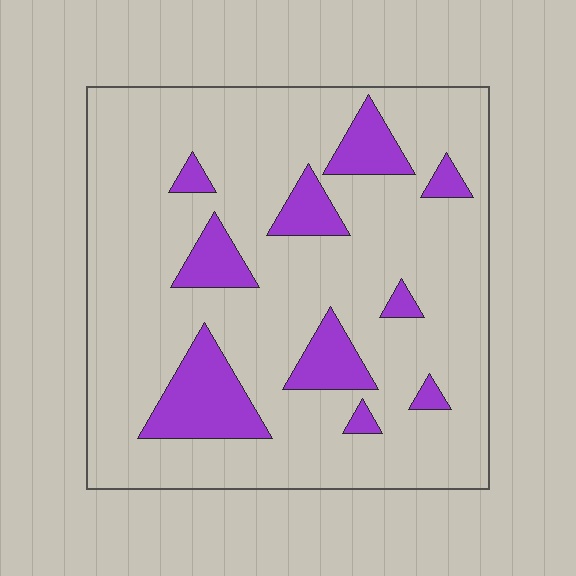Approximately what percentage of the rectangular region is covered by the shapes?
Approximately 15%.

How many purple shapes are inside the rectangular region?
10.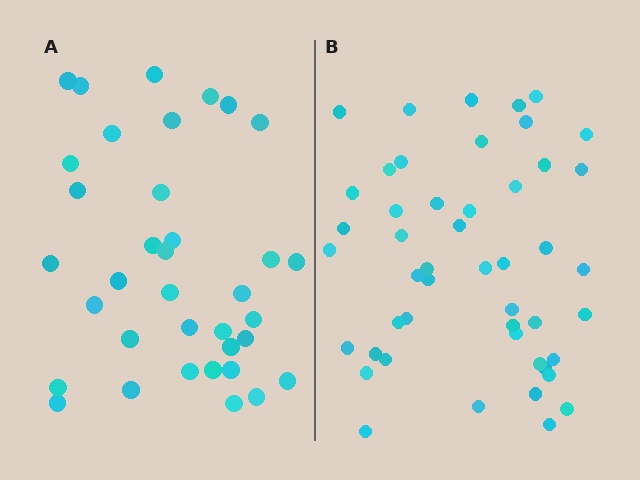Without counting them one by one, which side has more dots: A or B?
Region B (the right region) has more dots.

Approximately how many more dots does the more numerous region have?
Region B has roughly 12 or so more dots than region A.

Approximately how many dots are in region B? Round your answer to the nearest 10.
About 50 dots. (The exact count is 48, which rounds to 50.)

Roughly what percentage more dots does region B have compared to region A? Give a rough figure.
About 35% more.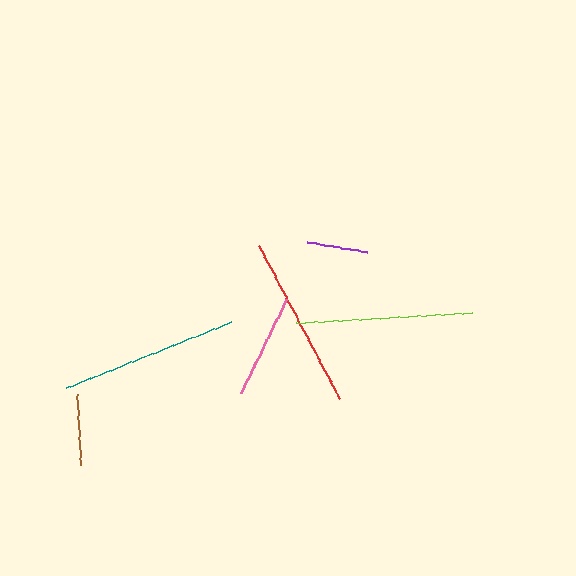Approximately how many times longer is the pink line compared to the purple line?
The pink line is approximately 1.7 times the length of the purple line.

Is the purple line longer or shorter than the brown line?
The brown line is longer than the purple line.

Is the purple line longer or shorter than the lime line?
The lime line is longer than the purple line.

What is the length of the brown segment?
The brown segment is approximately 71 pixels long.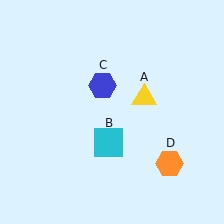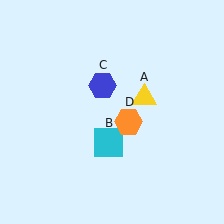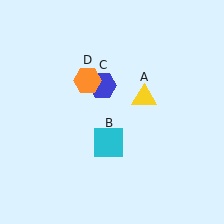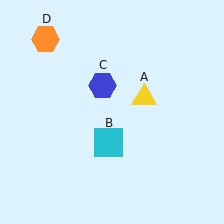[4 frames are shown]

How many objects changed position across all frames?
1 object changed position: orange hexagon (object D).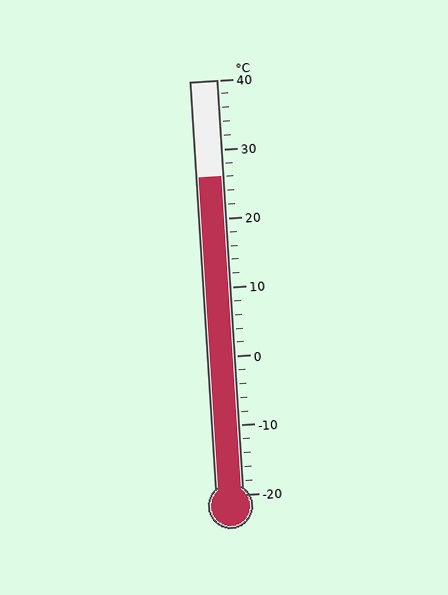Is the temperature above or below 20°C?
The temperature is above 20°C.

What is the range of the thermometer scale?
The thermometer scale ranges from -20°C to 40°C.